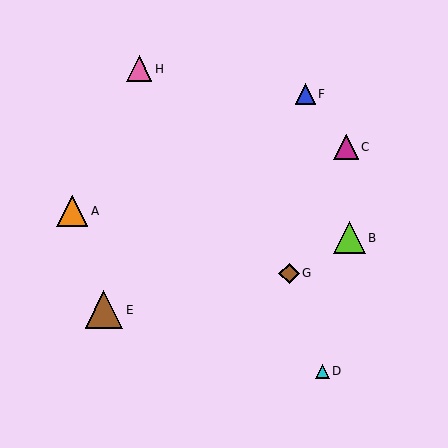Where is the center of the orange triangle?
The center of the orange triangle is at (72, 211).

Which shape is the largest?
The brown triangle (labeled E) is the largest.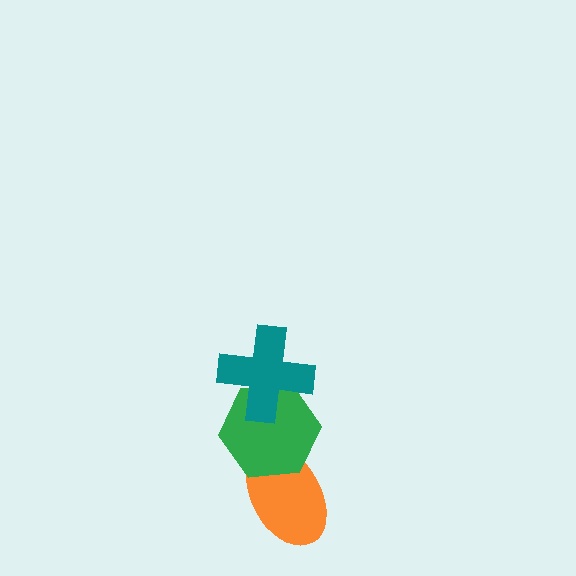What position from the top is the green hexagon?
The green hexagon is 2nd from the top.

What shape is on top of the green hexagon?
The teal cross is on top of the green hexagon.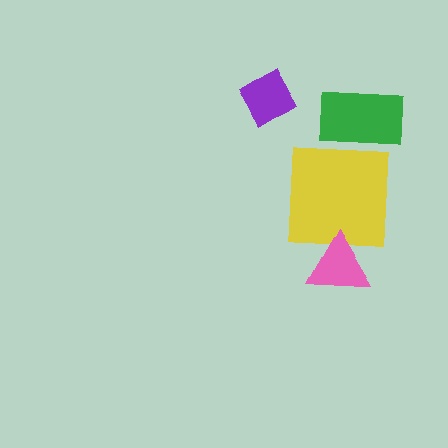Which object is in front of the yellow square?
The pink triangle is in front of the yellow square.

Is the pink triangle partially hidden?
No, no other shape covers it.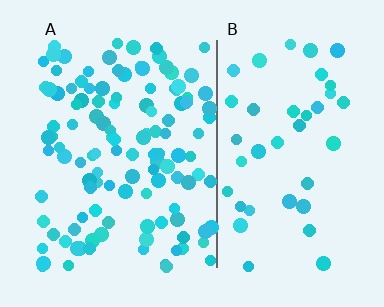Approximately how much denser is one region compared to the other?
Approximately 2.8× — region A over region B.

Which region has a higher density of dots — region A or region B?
A (the left).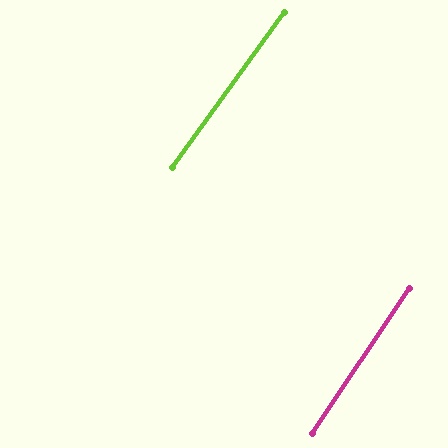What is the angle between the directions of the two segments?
Approximately 2 degrees.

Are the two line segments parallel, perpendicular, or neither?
Parallel — their directions differ by only 1.7°.